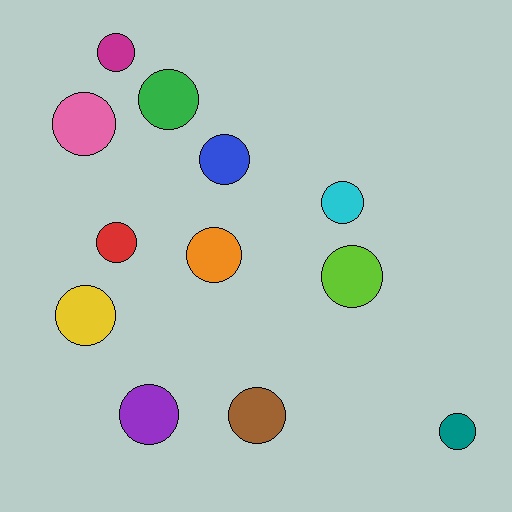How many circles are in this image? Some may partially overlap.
There are 12 circles.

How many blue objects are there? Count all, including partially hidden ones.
There is 1 blue object.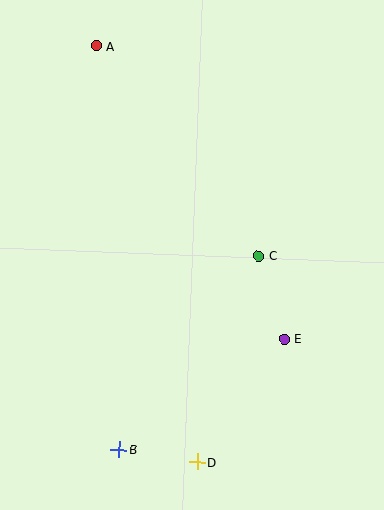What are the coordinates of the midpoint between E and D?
The midpoint between E and D is at (241, 401).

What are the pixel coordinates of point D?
Point D is at (197, 462).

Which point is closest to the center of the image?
Point C at (259, 256) is closest to the center.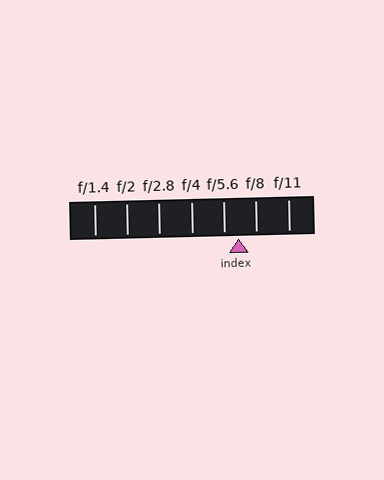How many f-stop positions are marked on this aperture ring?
There are 7 f-stop positions marked.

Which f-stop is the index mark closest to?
The index mark is closest to f/5.6.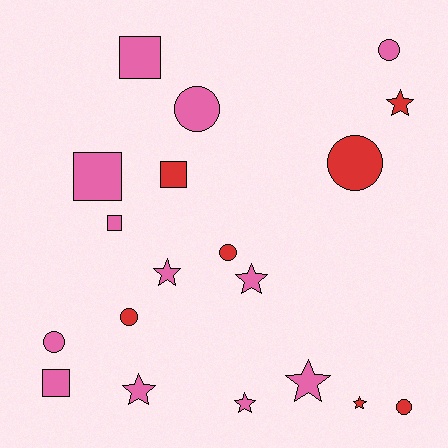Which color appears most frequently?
Pink, with 12 objects.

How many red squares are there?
There is 1 red square.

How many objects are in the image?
There are 19 objects.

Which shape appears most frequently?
Star, with 7 objects.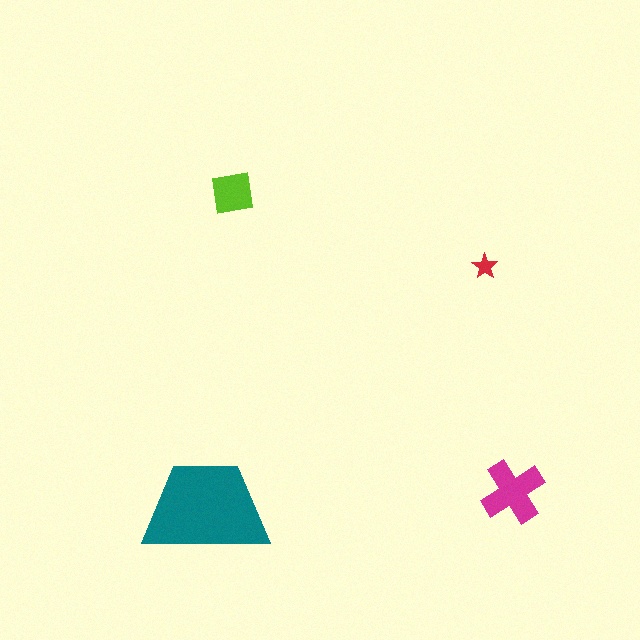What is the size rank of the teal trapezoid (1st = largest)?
1st.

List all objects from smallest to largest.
The red star, the lime square, the magenta cross, the teal trapezoid.